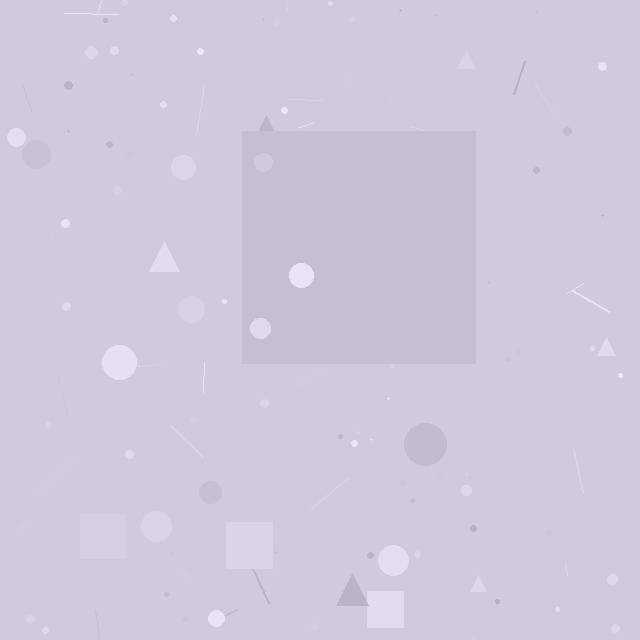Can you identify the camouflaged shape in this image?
The camouflaged shape is a square.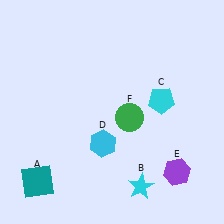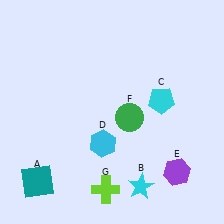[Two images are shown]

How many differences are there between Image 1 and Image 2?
There is 1 difference between the two images.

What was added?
A lime cross (G) was added in Image 2.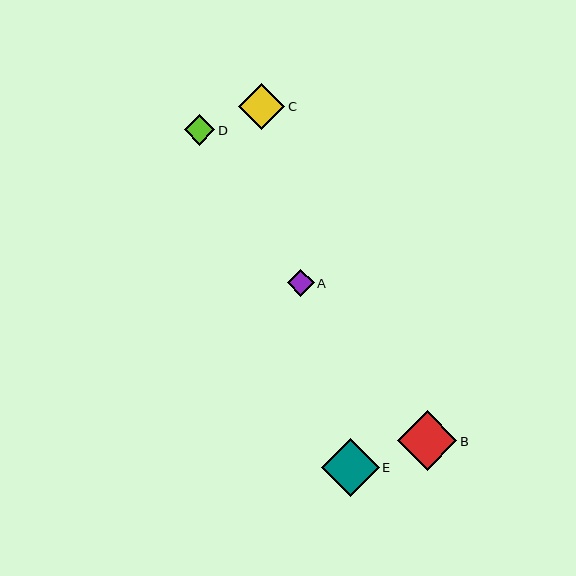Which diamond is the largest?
Diamond B is the largest with a size of approximately 60 pixels.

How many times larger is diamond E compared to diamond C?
Diamond E is approximately 1.3 times the size of diamond C.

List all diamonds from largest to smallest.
From largest to smallest: B, E, C, D, A.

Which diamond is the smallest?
Diamond A is the smallest with a size of approximately 27 pixels.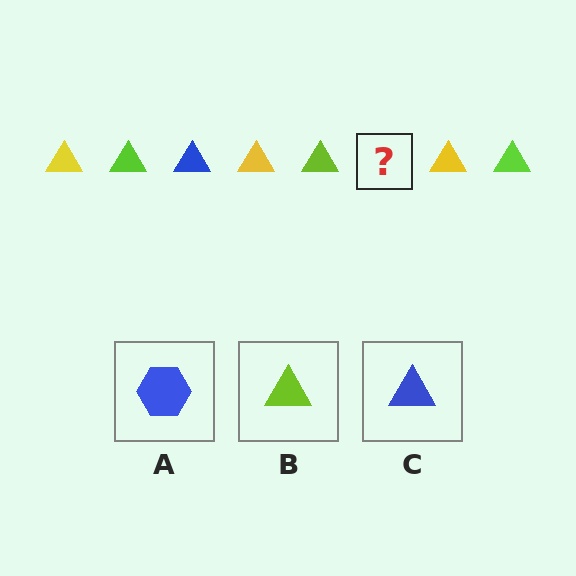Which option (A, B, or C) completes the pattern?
C.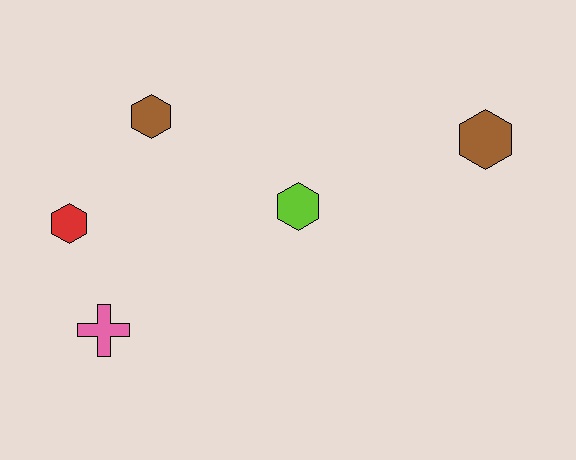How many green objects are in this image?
There are no green objects.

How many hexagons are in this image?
There are 4 hexagons.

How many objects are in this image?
There are 5 objects.